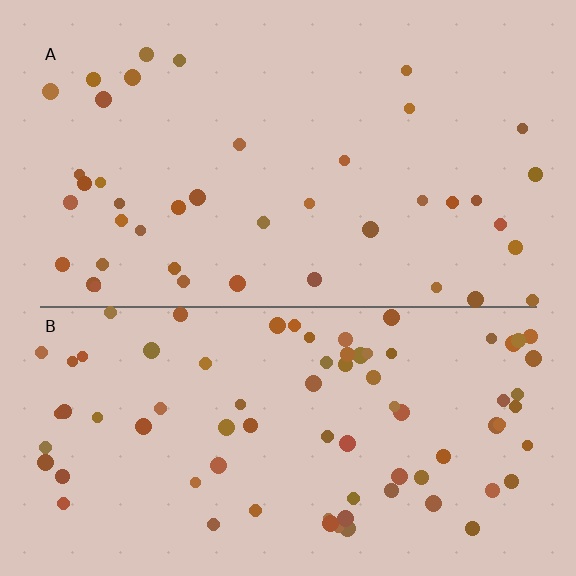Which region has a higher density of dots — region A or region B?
B (the bottom).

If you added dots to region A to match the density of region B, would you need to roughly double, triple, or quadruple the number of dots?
Approximately double.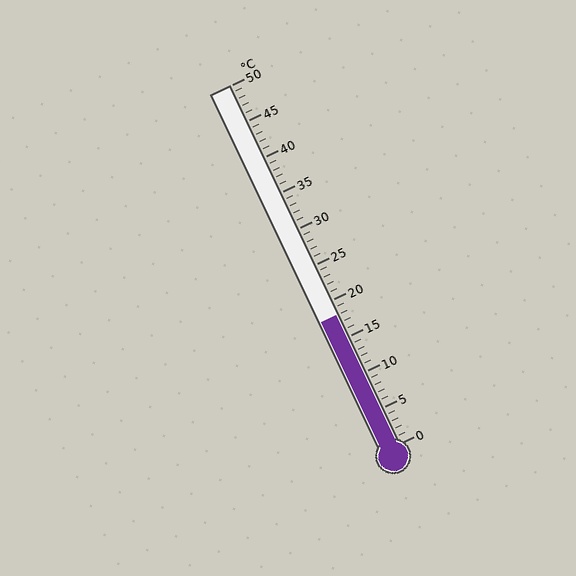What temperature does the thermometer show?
The thermometer shows approximately 18°C.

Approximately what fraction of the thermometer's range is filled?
The thermometer is filled to approximately 35% of its range.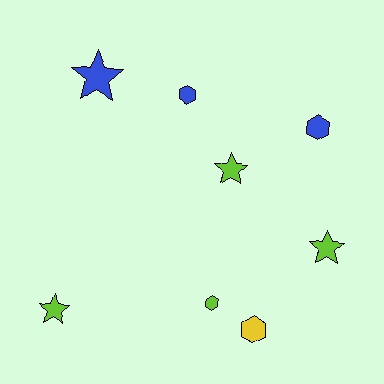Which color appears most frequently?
Lime, with 4 objects.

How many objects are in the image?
There are 8 objects.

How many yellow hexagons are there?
There is 1 yellow hexagon.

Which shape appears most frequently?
Star, with 4 objects.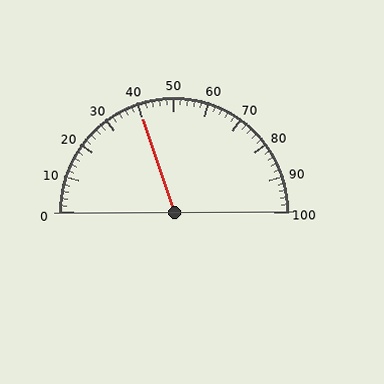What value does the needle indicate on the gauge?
The needle indicates approximately 40.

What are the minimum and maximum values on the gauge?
The gauge ranges from 0 to 100.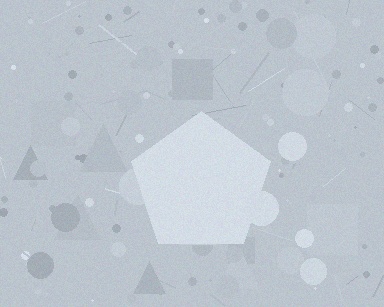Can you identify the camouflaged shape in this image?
The camouflaged shape is a pentagon.